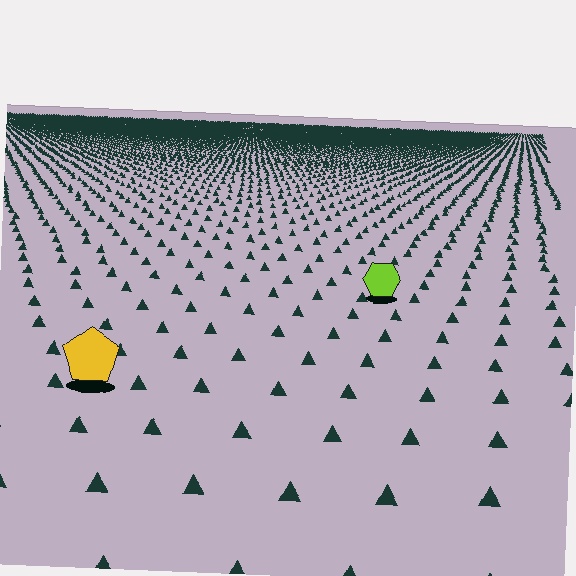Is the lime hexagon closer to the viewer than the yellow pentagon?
No. The yellow pentagon is closer — you can tell from the texture gradient: the ground texture is coarser near it.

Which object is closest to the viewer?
The yellow pentagon is closest. The texture marks near it are larger and more spread out.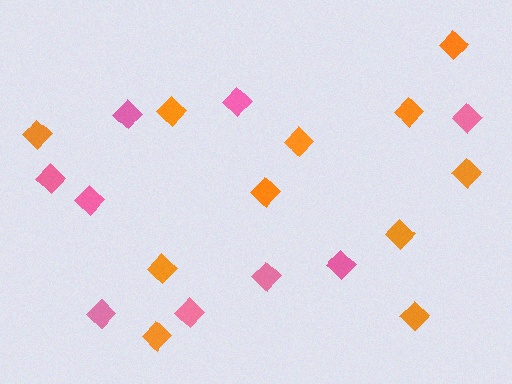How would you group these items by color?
There are 2 groups: one group of orange diamonds (11) and one group of pink diamonds (9).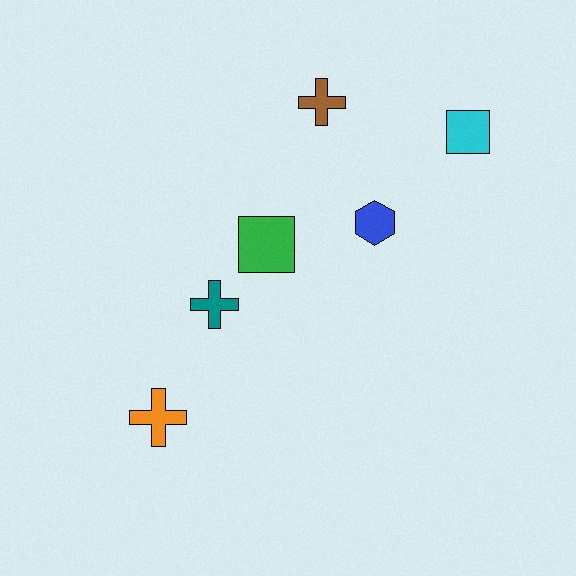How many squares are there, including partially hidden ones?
There are 2 squares.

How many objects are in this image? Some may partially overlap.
There are 6 objects.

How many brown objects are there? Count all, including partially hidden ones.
There is 1 brown object.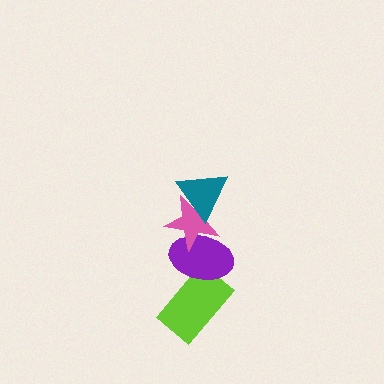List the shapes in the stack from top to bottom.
From top to bottom: the teal triangle, the pink star, the purple ellipse, the lime rectangle.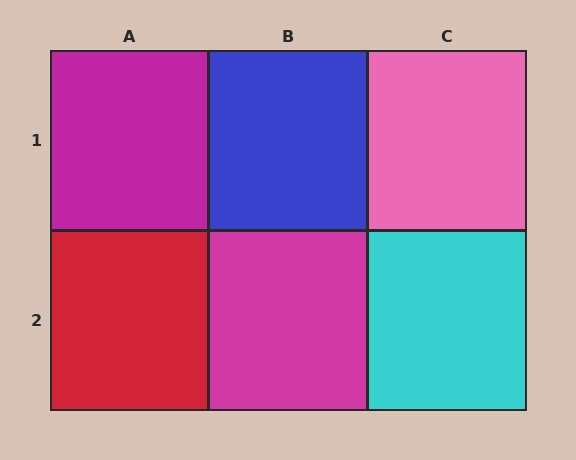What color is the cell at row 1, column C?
Pink.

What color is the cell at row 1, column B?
Blue.